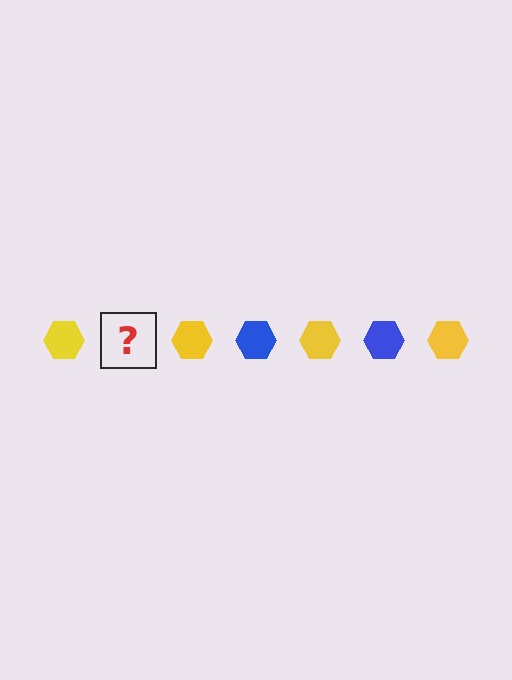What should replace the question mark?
The question mark should be replaced with a blue hexagon.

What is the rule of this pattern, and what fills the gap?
The rule is that the pattern cycles through yellow, blue hexagons. The gap should be filled with a blue hexagon.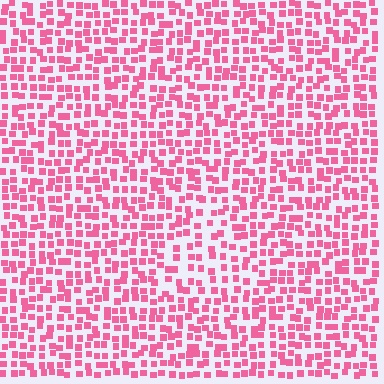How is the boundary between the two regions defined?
The boundary is defined by a change in element density (approximately 1.5x ratio). All elements are the same color, size, and shape.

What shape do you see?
I see a triangle.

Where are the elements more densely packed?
The elements are more densely packed outside the triangle boundary.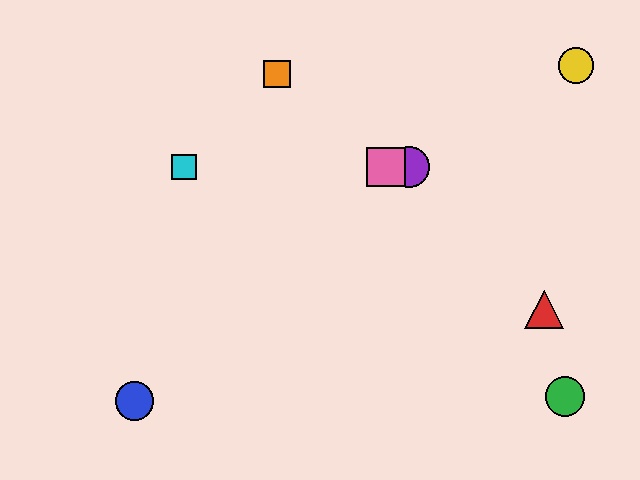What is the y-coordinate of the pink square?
The pink square is at y≈167.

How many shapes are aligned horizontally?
3 shapes (the purple circle, the cyan square, the pink square) are aligned horizontally.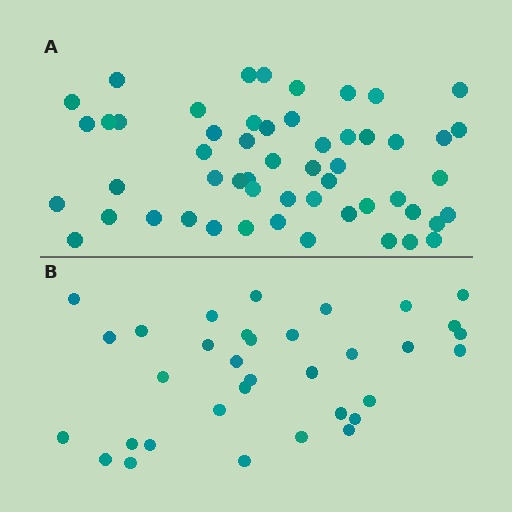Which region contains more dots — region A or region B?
Region A (the top region) has more dots.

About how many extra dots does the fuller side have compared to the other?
Region A has approximately 20 more dots than region B.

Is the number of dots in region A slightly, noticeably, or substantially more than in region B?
Region A has substantially more. The ratio is roughly 1.6 to 1.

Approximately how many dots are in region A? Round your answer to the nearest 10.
About 50 dots. (The exact count is 54, which rounds to 50.)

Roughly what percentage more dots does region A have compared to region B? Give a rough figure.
About 60% more.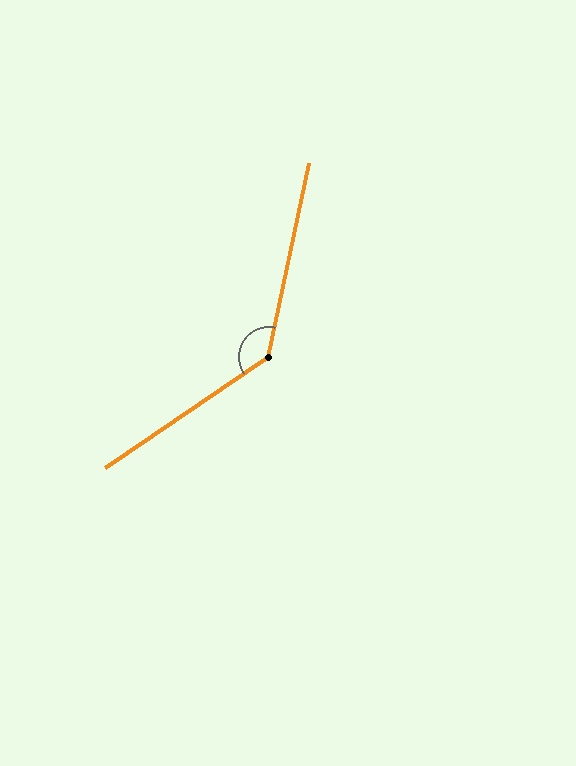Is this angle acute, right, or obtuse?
It is obtuse.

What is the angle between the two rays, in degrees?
Approximately 136 degrees.